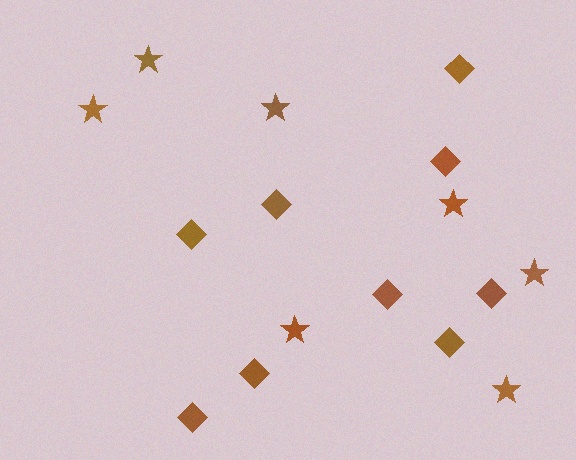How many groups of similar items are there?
There are 2 groups: one group of stars (7) and one group of diamonds (9).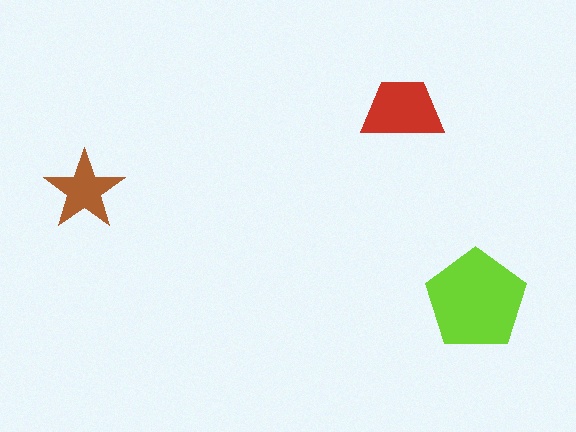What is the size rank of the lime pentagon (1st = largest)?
1st.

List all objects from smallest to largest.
The brown star, the red trapezoid, the lime pentagon.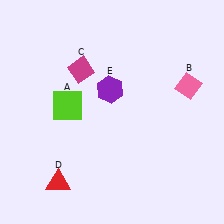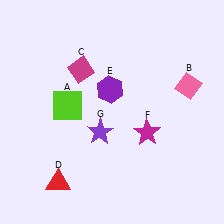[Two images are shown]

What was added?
A magenta star (F), a purple star (G) were added in Image 2.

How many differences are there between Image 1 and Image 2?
There are 2 differences between the two images.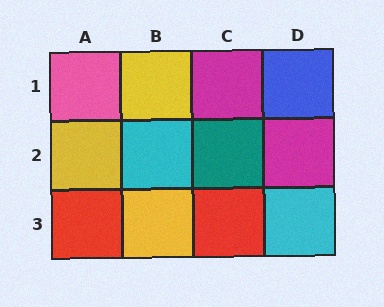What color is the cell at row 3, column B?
Yellow.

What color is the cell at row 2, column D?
Magenta.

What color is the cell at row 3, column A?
Red.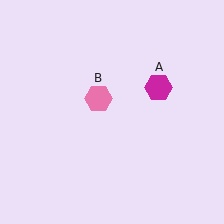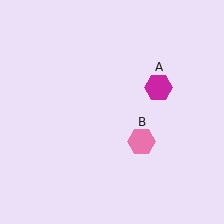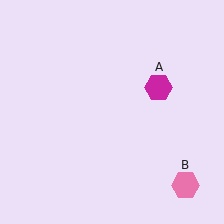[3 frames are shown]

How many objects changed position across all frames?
1 object changed position: pink hexagon (object B).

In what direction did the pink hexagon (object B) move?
The pink hexagon (object B) moved down and to the right.